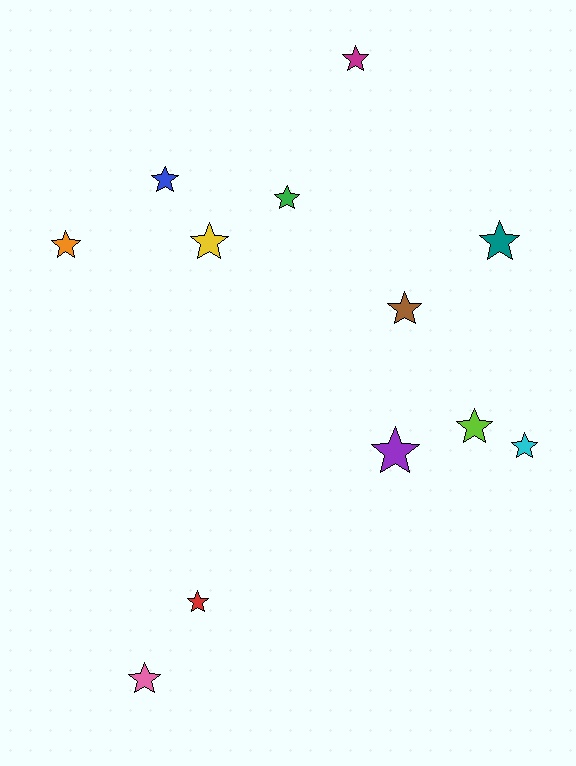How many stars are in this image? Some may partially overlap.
There are 12 stars.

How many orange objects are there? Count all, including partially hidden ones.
There is 1 orange object.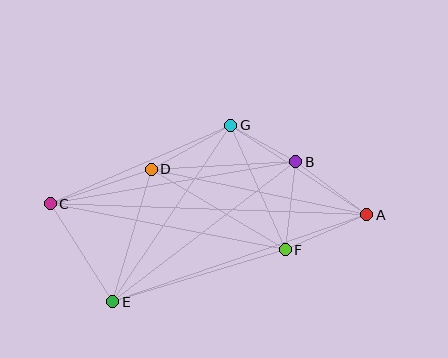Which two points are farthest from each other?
Points A and C are farthest from each other.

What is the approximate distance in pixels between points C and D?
The distance between C and D is approximately 107 pixels.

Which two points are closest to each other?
Points B and G are closest to each other.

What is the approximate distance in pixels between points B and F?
The distance between B and F is approximately 89 pixels.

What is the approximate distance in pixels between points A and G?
The distance between A and G is approximately 163 pixels.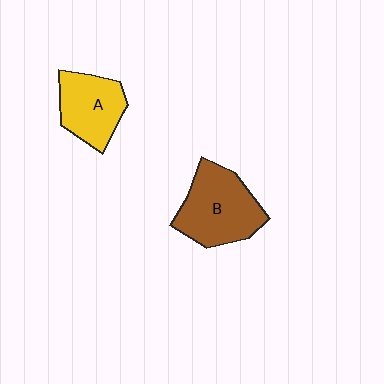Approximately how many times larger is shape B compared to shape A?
Approximately 1.3 times.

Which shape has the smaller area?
Shape A (yellow).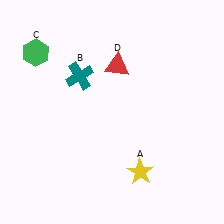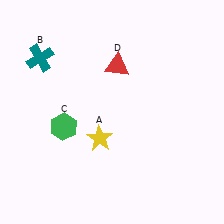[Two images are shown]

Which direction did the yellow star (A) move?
The yellow star (A) moved left.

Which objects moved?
The objects that moved are: the yellow star (A), the teal cross (B), the green hexagon (C).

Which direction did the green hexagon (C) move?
The green hexagon (C) moved down.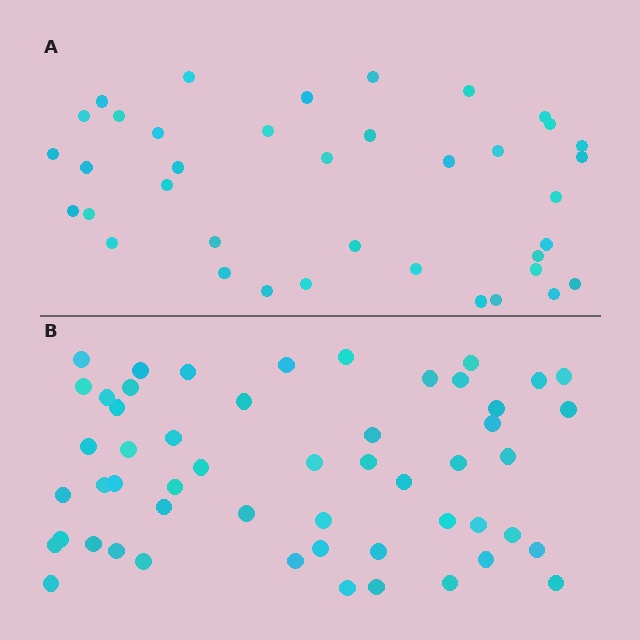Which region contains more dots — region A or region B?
Region B (the bottom region) has more dots.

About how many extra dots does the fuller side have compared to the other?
Region B has approximately 15 more dots than region A.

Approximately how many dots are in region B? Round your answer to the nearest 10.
About 50 dots. (The exact count is 53, which rounds to 50.)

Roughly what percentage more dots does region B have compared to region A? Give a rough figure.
About 40% more.